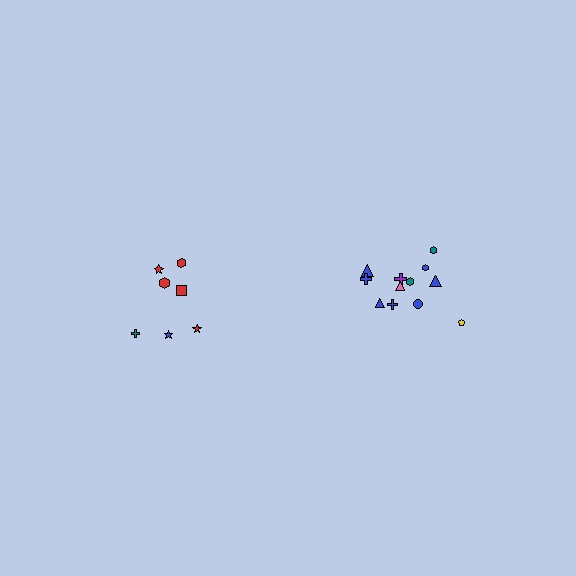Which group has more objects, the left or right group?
The right group.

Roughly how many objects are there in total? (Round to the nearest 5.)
Roughly 20 objects in total.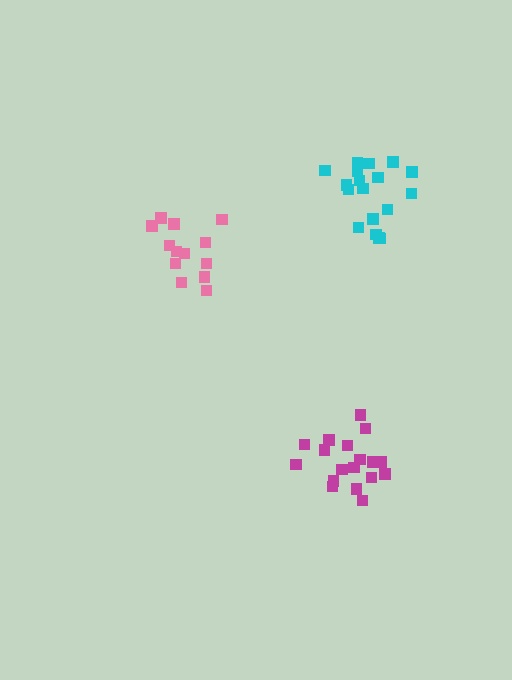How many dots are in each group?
Group 1: 19 dots, Group 2: 18 dots, Group 3: 13 dots (50 total).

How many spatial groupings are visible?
There are 3 spatial groupings.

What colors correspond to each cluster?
The clusters are colored: magenta, cyan, pink.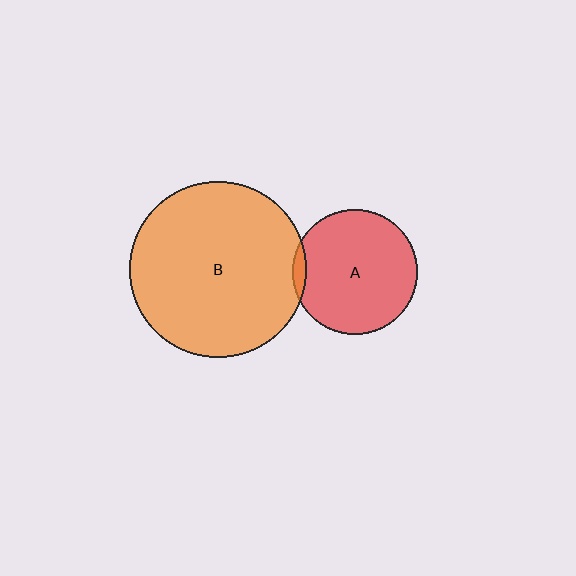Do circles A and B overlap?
Yes.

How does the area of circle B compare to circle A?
Approximately 2.0 times.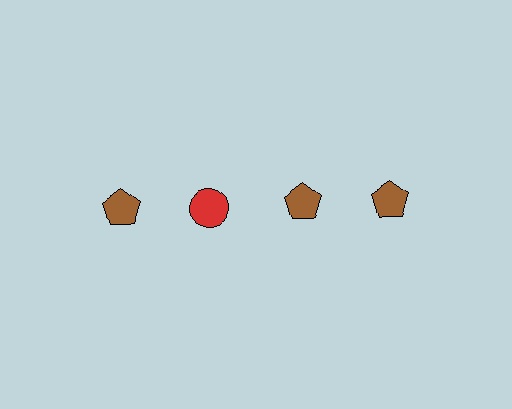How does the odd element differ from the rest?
It differs in both color (red instead of brown) and shape (circle instead of pentagon).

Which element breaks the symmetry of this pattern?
The red circle in the top row, second from left column breaks the symmetry. All other shapes are brown pentagons.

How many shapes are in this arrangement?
There are 4 shapes arranged in a grid pattern.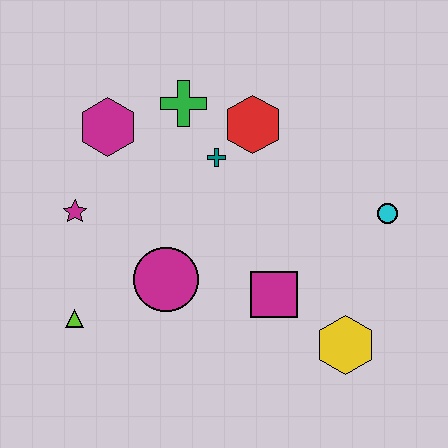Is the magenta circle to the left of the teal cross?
Yes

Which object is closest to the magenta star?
The magenta hexagon is closest to the magenta star.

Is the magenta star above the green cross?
No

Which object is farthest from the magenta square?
The magenta hexagon is farthest from the magenta square.